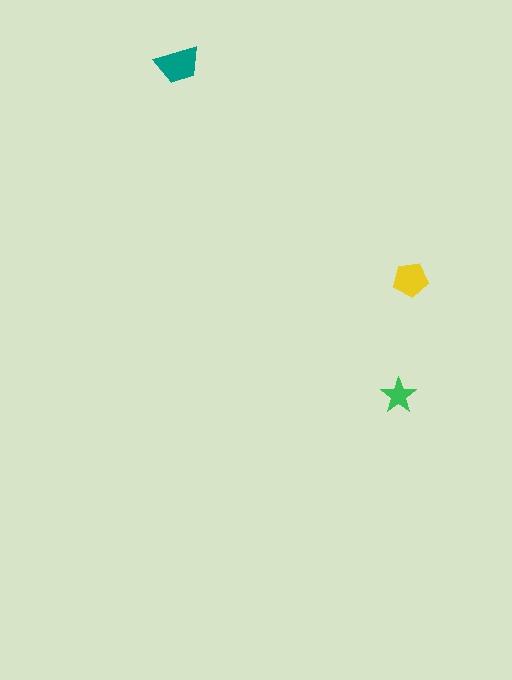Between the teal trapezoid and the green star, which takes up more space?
The teal trapezoid.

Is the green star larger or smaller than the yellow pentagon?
Smaller.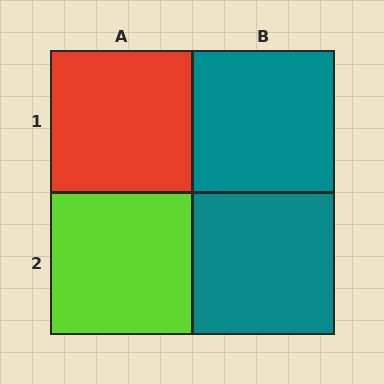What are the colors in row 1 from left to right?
Red, teal.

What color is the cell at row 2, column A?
Lime.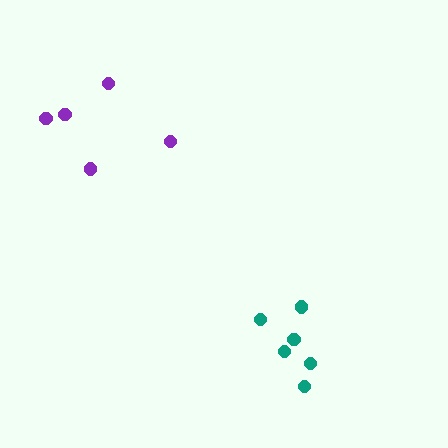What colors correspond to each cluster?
The clusters are colored: teal, purple.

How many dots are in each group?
Group 1: 6 dots, Group 2: 5 dots (11 total).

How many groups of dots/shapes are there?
There are 2 groups.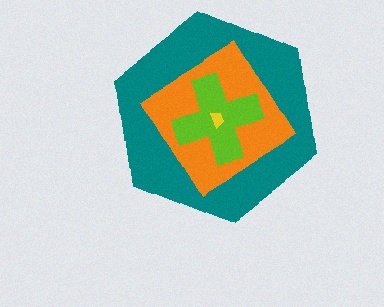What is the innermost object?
The yellow trapezoid.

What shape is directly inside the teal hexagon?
The orange diamond.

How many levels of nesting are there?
4.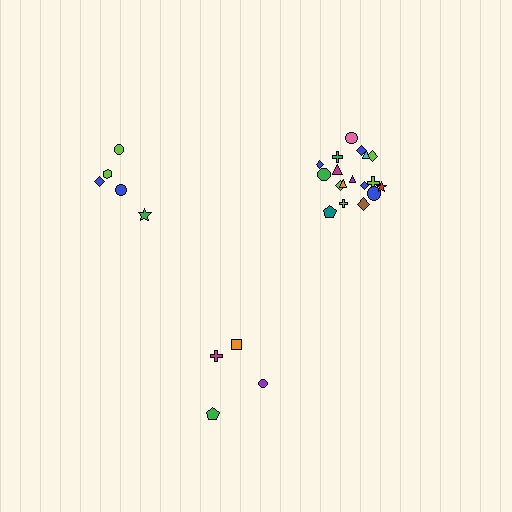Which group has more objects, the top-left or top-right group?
The top-right group.